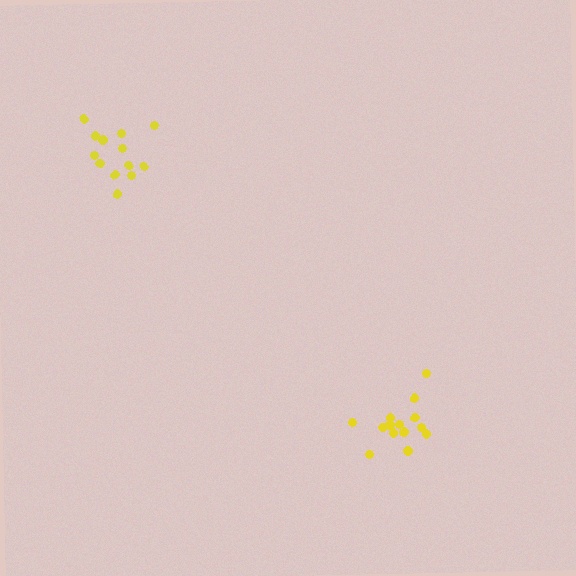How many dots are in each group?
Group 1: 15 dots, Group 2: 13 dots (28 total).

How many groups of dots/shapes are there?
There are 2 groups.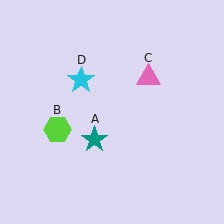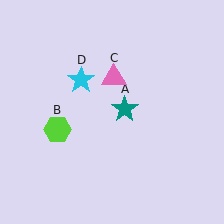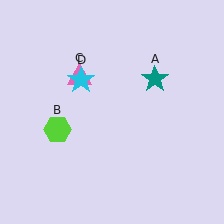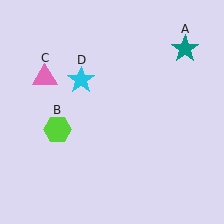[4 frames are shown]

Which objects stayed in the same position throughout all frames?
Lime hexagon (object B) and cyan star (object D) remained stationary.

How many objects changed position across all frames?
2 objects changed position: teal star (object A), pink triangle (object C).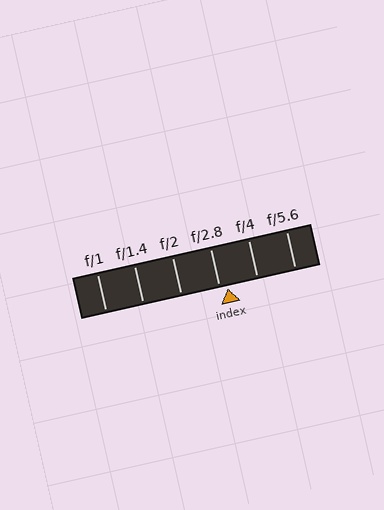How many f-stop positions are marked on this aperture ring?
There are 6 f-stop positions marked.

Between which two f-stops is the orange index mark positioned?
The index mark is between f/2.8 and f/4.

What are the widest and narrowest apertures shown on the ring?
The widest aperture shown is f/1 and the narrowest is f/5.6.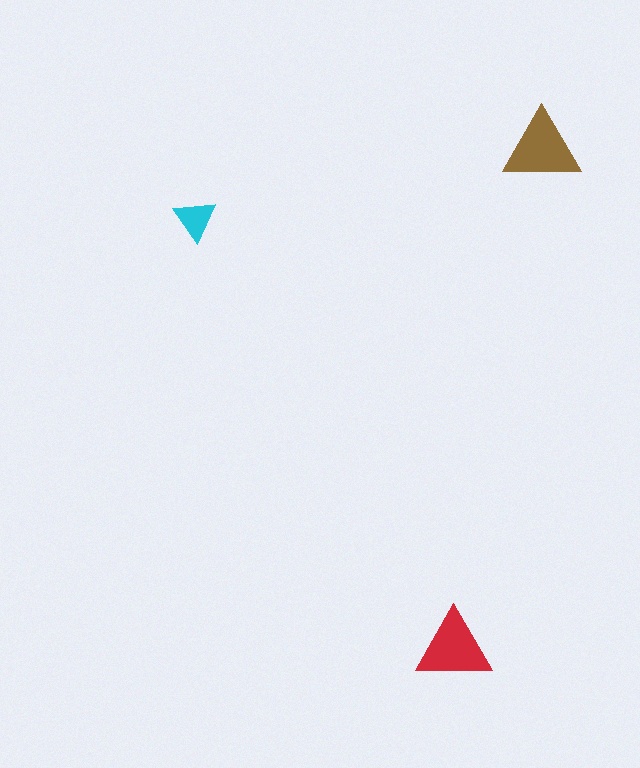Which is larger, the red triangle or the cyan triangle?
The red one.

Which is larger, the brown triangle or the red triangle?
The brown one.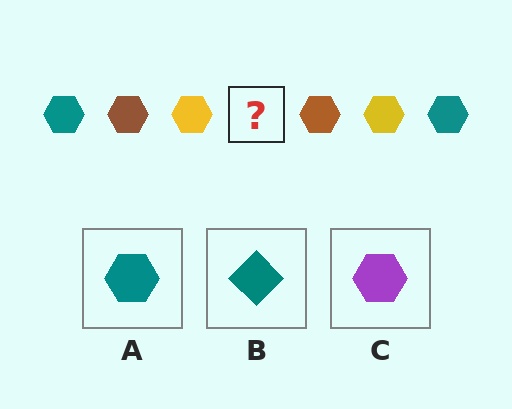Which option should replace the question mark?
Option A.